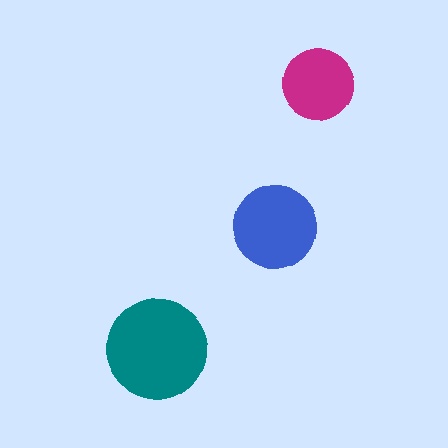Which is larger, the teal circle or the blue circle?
The teal one.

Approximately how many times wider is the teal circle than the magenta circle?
About 1.5 times wider.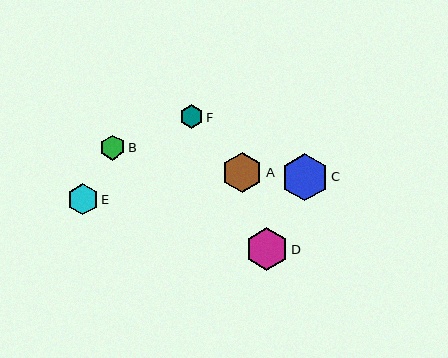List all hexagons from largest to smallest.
From largest to smallest: C, D, A, E, B, F.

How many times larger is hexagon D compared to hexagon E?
Hexagon D is approximately 1.4 times the size of hexagon E.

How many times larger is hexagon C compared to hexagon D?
Hexagon C is approximately 1.1 times the size of hexagon D.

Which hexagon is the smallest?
Hexagon F is the smallest with a size of approximately 23 pixels.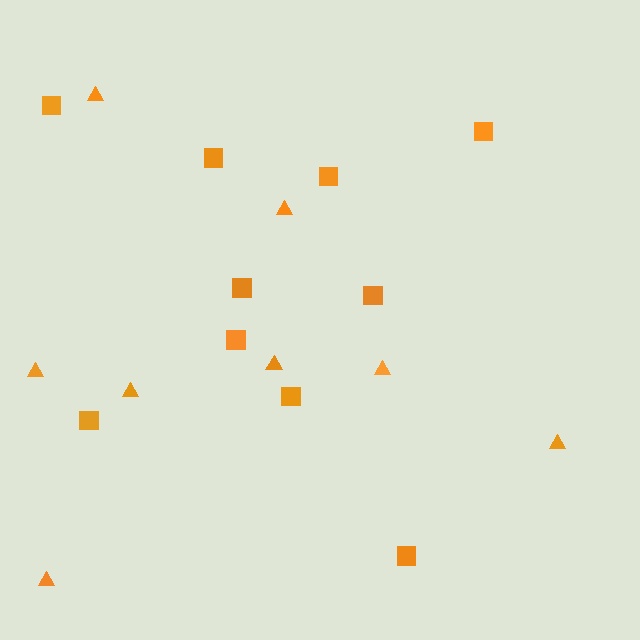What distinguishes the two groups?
There are 2 groups: one group of squares (10) and one group of triangles (8).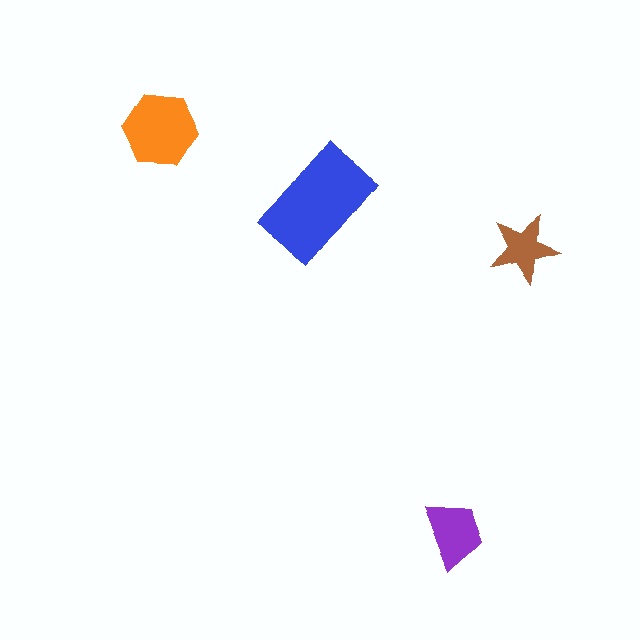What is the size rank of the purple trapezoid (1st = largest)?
3rd.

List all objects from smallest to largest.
The brown star, the purple trapezoid, the orange hexagon, the blue rectangle.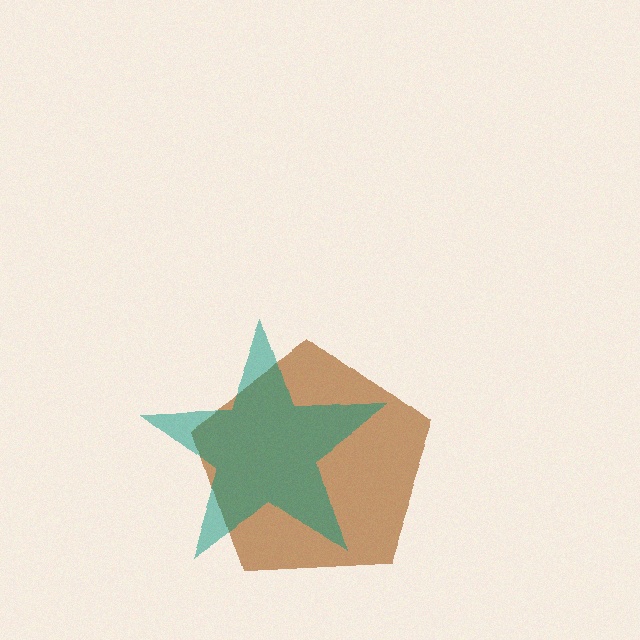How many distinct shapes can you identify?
There are 2 distinct shapes: a brown pentagon, a teal star.